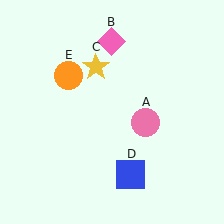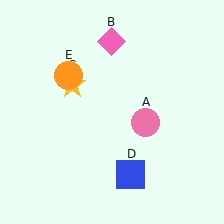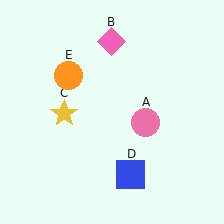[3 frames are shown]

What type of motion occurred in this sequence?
The yellow star (object C) rotated counterclockwise around the center of the scene.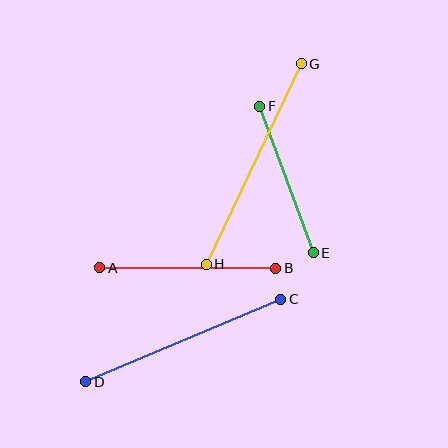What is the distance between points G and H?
The distance is approximately 222 pixels.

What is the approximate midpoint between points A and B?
The midpoint is at approximately (188, 268) pixels.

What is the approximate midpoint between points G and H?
The midpoint is at approximately (254, 164) pixels.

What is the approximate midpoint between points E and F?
The midpoint is at approximately (286, 179) pixels.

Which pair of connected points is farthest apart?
Points G and H are farthest apart.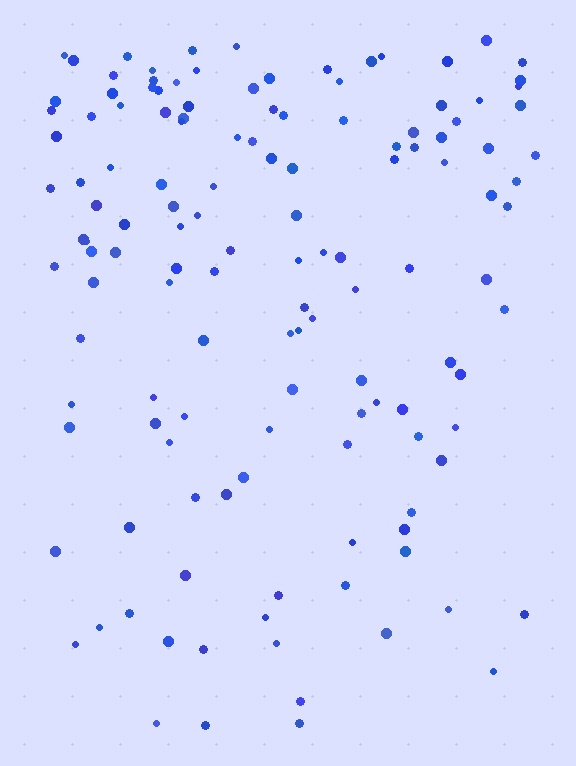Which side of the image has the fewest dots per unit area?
The bottom.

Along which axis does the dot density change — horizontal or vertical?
Vertical.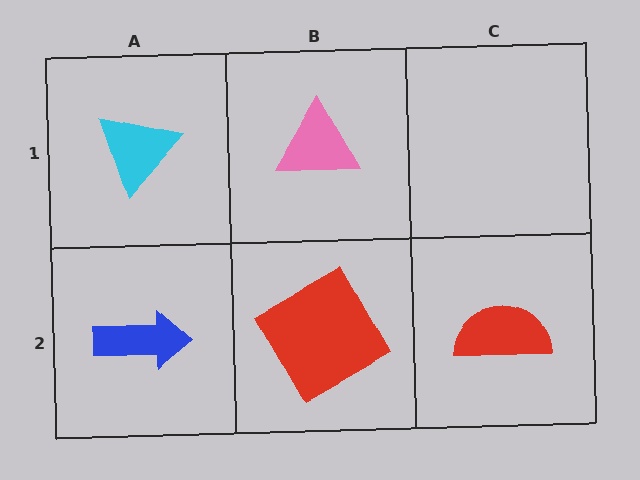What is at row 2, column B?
A red square.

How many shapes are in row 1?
2 shapes.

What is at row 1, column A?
A cyan triangle.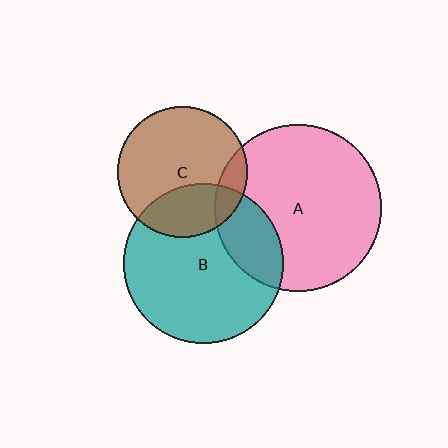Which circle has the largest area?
Circle A (pink).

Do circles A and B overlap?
Yes.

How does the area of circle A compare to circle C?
Approximately 1.6 times.